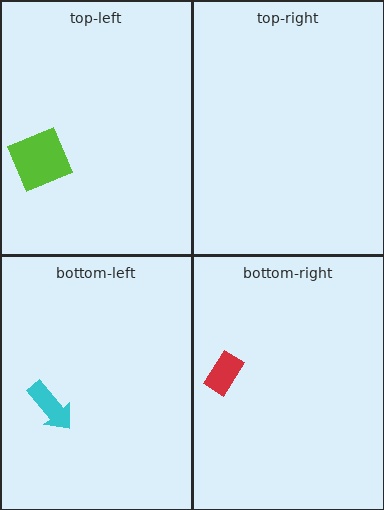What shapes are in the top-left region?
The lime square.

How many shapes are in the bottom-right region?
1.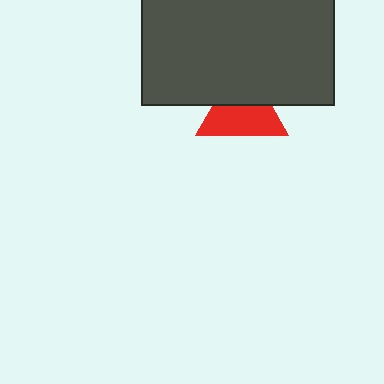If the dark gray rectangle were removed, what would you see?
You would see the complete red triangle.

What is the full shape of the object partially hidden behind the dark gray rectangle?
The partially hidden object is a red triangle.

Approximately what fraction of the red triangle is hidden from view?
Roughly 40% of the red triangle is hidden behind the dark gray rectangle.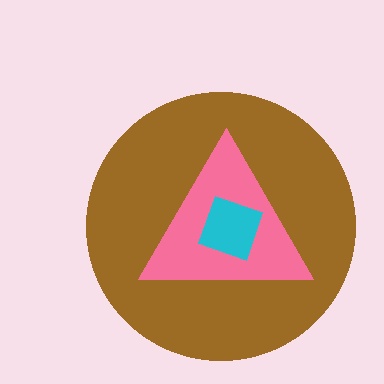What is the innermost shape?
The cyan square.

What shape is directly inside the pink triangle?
The cyan square.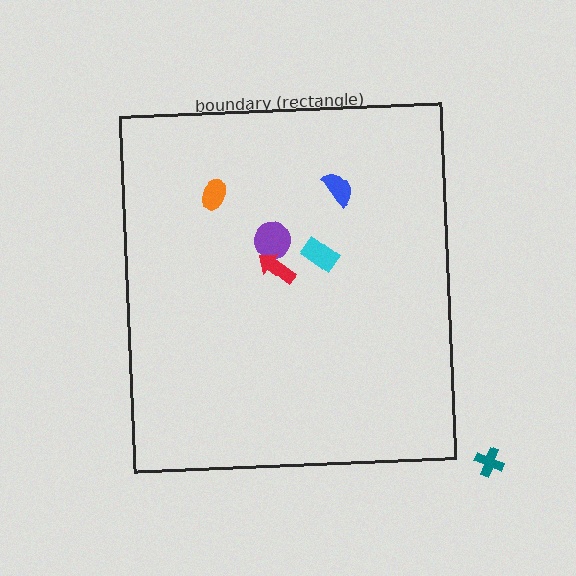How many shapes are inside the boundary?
5 inside, 1 outside.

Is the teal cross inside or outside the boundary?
Outside.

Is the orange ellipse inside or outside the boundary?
Inside.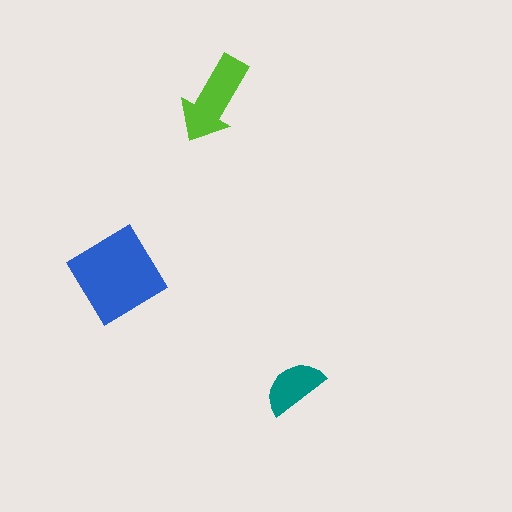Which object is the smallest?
The teal semicircle.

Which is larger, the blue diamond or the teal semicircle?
The blue diamond.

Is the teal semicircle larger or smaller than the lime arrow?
Smaller.